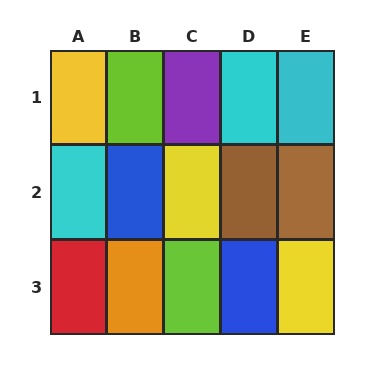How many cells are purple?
1 cell is purple.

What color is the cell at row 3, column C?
Lime.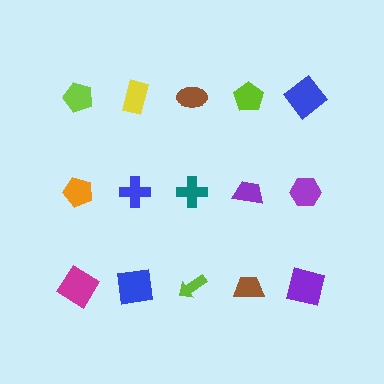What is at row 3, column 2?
A blue square.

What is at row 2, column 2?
A blue cross.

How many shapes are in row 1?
5 shapes.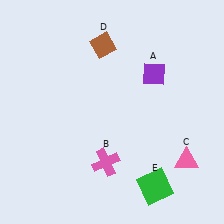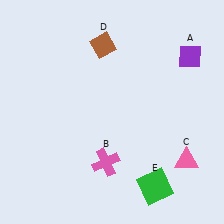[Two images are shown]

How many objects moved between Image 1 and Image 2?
1 object moved between the two images.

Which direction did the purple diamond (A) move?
The purple diamond (A) moved right.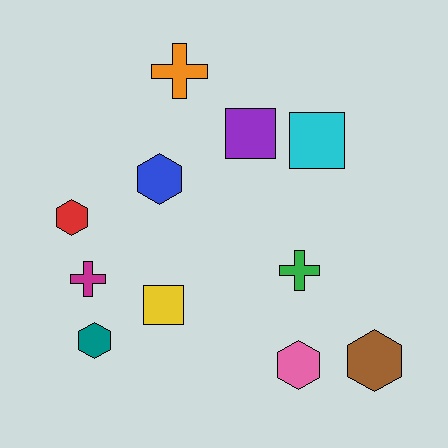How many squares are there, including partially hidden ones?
There are 3 squares.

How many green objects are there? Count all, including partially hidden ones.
There is 1 green object.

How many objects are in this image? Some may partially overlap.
There are 11 objects.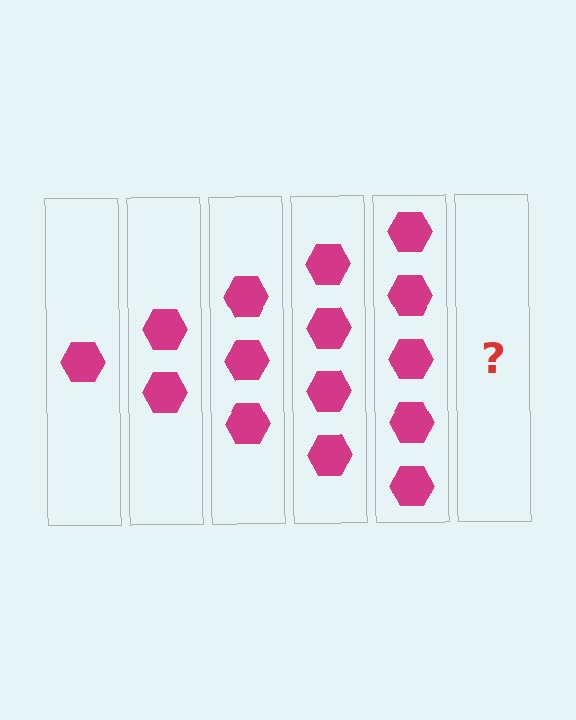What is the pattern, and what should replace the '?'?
The pattern is that each step adds one more hexagon. The '?' should be 6 hexagons.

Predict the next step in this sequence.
The next step is 6 hexagons.